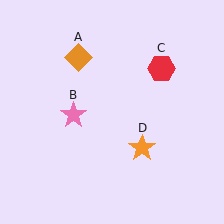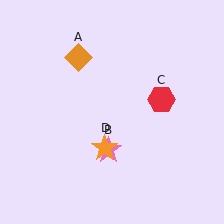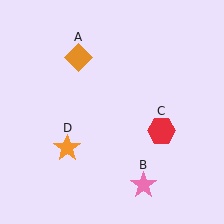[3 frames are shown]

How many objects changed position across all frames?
3 objects changed position: pink star (object B), red hexagon (object C), orange star (object D).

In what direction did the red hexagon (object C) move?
The red hexagon (object C) moved down.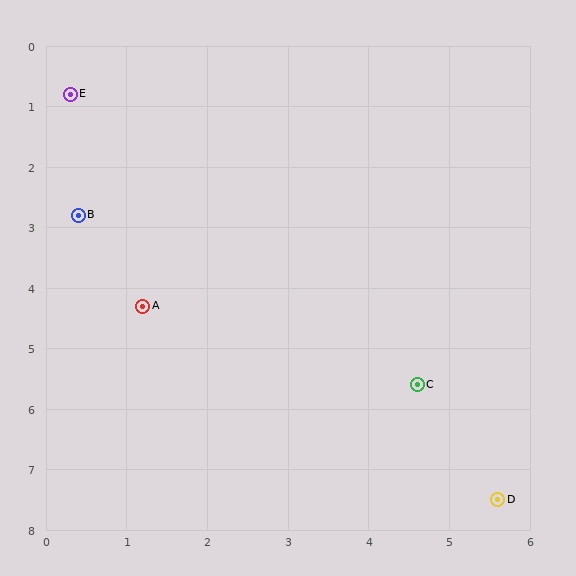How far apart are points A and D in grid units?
Points A and D are about 5.4 grid units apart.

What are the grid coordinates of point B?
Point B is at approximately (0.4, 2.8).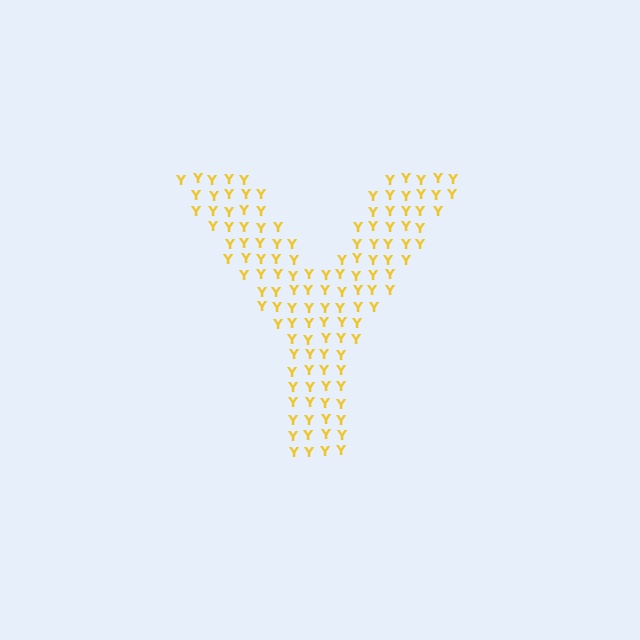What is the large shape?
The large shape is the letter Y.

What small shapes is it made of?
It is made of small letter Y's.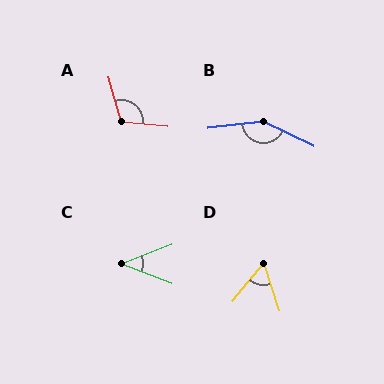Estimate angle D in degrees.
Approximately 57 degrees.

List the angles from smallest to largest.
C (43°), D (57°), A (112°), B (147°).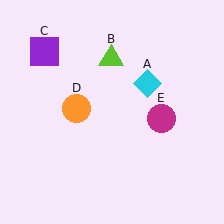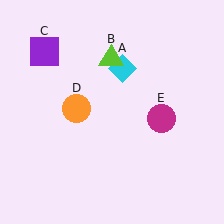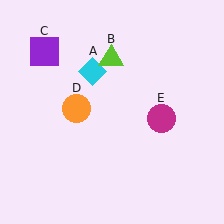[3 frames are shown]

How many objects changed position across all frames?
1 object changed position: cyan diamond (object A).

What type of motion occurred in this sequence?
The cyan diamond (object A) rotated counterclockwise around the center of the scene.